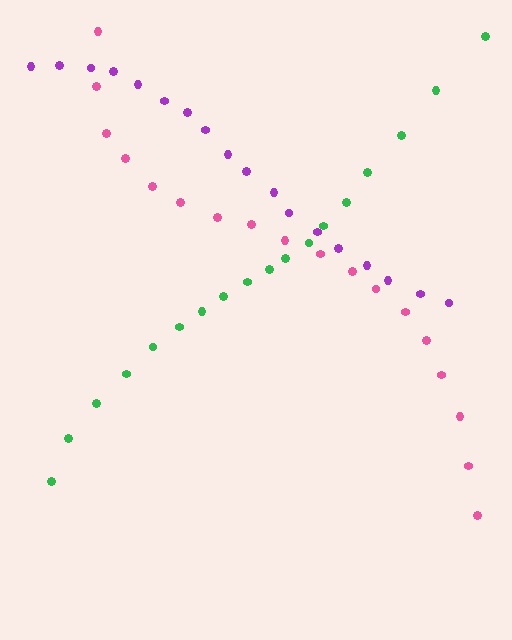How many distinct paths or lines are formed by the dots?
There are 3 distinct paths.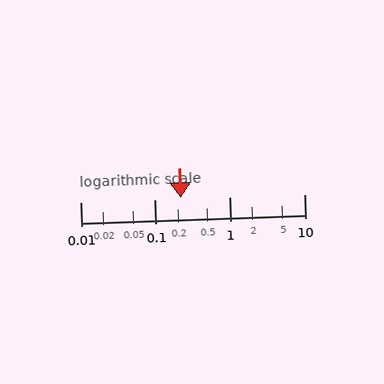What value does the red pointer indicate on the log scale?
The pointer indicates approximately 0.22.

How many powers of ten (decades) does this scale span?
The scale spans 3 decades, from 0.01 to 10.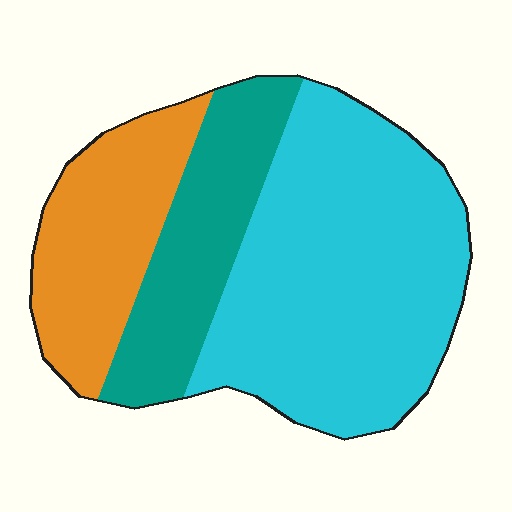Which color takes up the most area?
Cyan, at roughly 55%.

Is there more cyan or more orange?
Cyan.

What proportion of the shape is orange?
Orange covers 24% of the shape.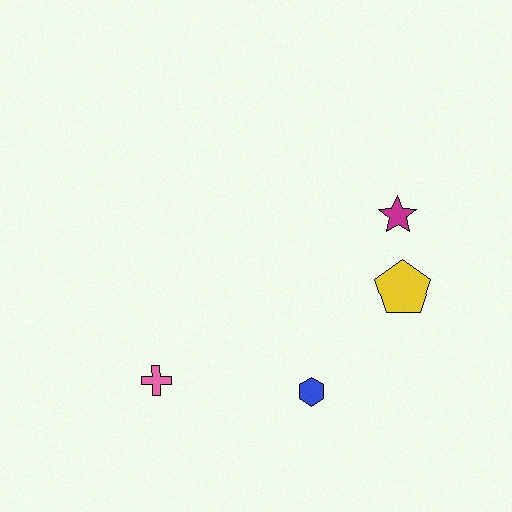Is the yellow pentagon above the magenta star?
No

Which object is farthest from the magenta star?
The pink cross is farthest from the magenta star.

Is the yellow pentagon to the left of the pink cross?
No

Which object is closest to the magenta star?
The yellow pentagon is closest to the magenta star.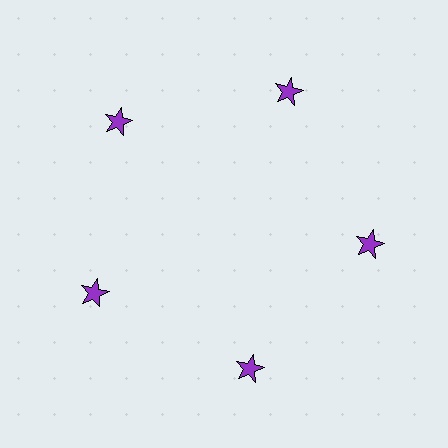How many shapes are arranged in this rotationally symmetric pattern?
There are 5 shapes, arranged in 5 groups of 1.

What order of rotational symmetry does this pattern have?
This pattern has 5-fold rotational symmetry.